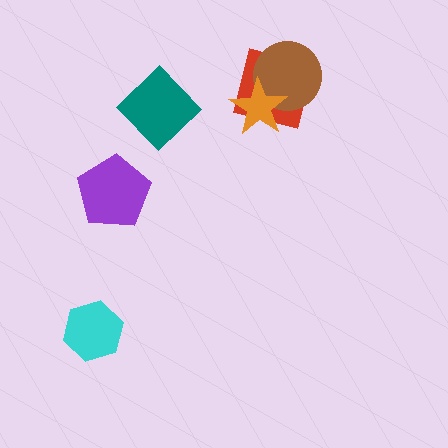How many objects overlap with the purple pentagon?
0 objects overlap with the purple pentagon.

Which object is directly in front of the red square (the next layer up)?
The brown circle is directly in front of the red square.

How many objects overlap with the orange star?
2 objects overlap with the orange star.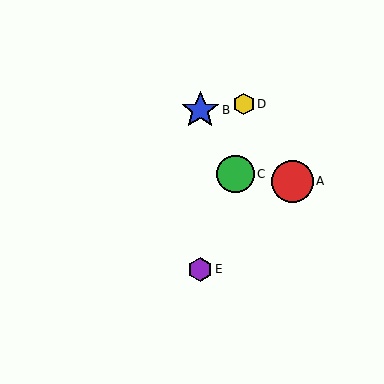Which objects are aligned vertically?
Objects B, E are aligned vertically.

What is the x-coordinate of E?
Object E is at x≈200.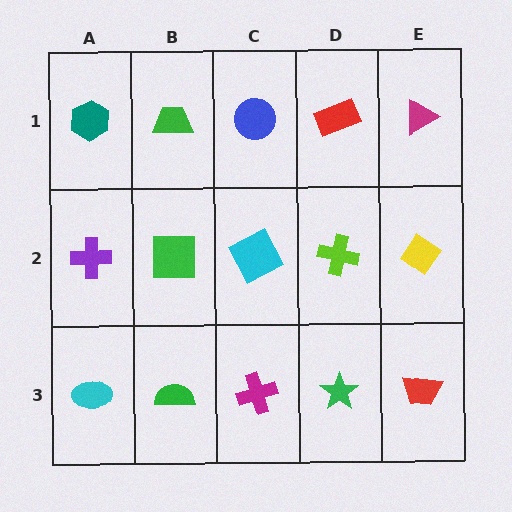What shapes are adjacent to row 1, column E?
A yellow diamond (row 2, column E), a red rectangle (row 1, column D).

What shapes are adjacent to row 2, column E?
A magenta triangle (row 1, column E), a red trapezoid (row 3, column E), a lime cross (row 2, column D).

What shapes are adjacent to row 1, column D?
A lime cross (row 2, column D), a blue circle (row 1, column C), a magenta triangle (row 1, column E).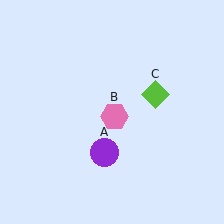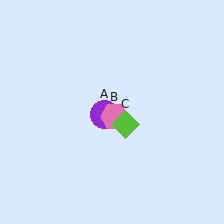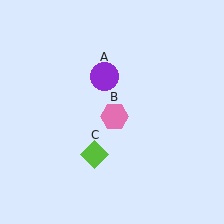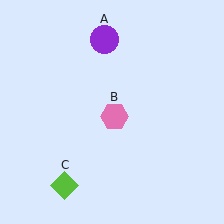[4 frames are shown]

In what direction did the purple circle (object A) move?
The purple circle (object A) moved up.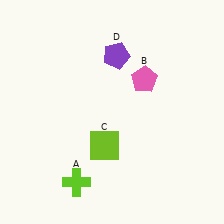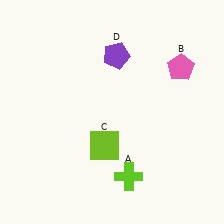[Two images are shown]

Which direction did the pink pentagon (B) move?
The pink pentagon (B) moved right.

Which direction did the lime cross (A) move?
The lime cross (A) moved right.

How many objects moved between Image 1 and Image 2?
2 objects moved between the two images.